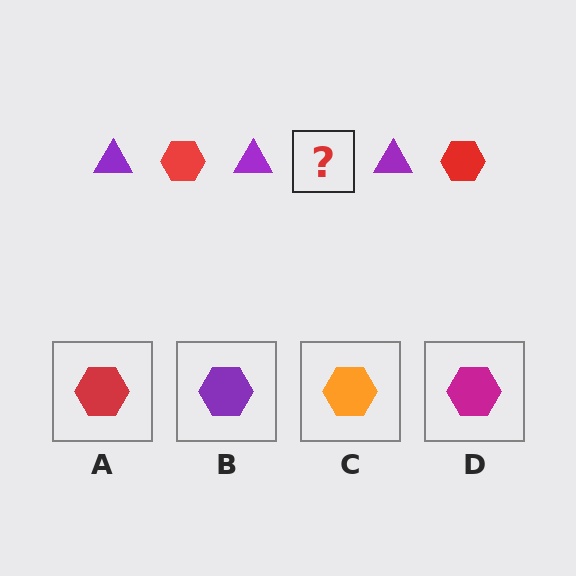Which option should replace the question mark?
Option A.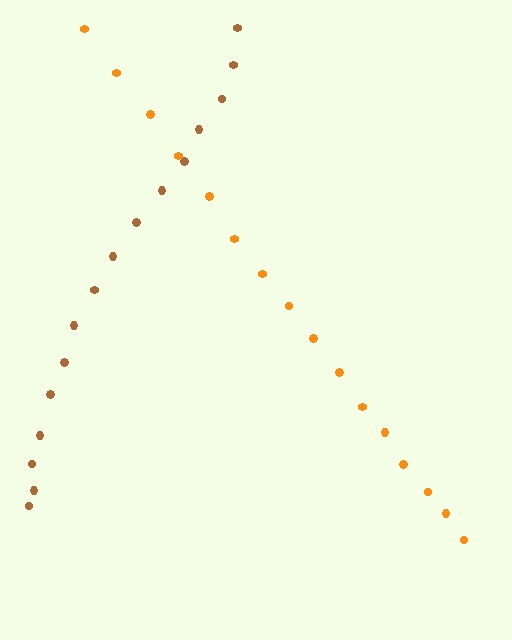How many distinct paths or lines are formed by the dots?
There are 2 distinct paths.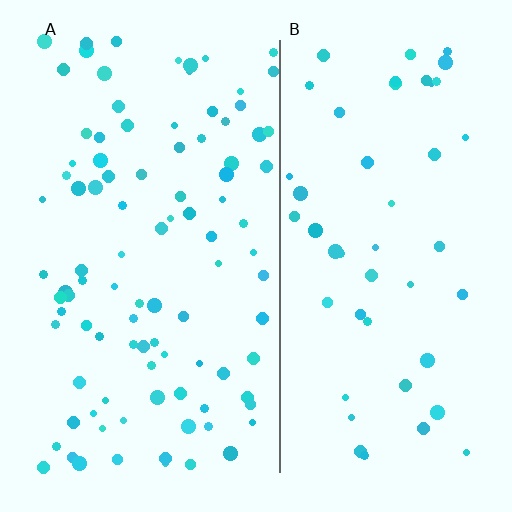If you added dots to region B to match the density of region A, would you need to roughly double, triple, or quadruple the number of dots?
Approximately double.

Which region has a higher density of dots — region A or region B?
A (the left).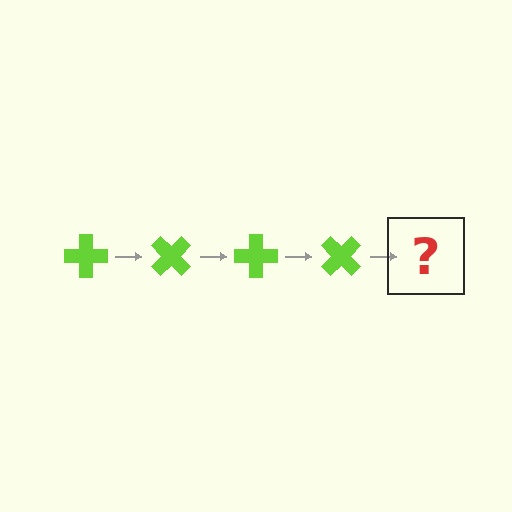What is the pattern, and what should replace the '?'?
The pattern is that the cross rotates 45 degrees each step. The '?' should be a lime cross rotated 180 degrees.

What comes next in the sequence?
The next element should be a lime cross rotated 180 degrees.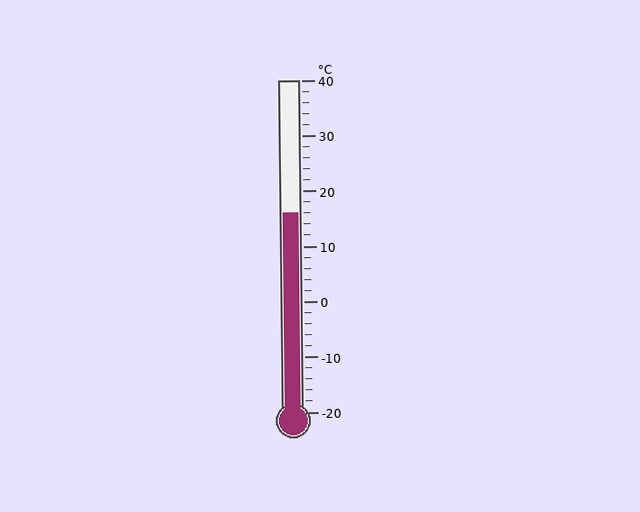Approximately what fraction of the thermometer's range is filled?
The thermometer is filled to approximately 60% of its range.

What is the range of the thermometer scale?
The thermometer scale ranges from -20°C to 40°C.